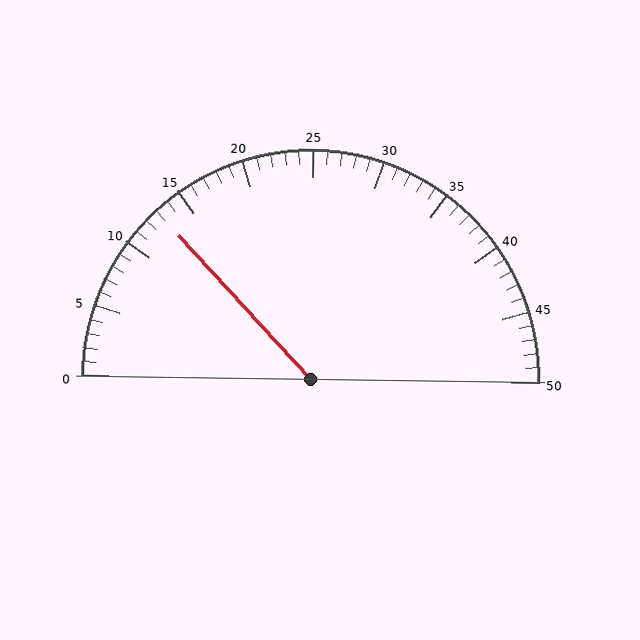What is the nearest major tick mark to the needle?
The nearest major tick mark is 15.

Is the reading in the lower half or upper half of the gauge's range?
The reading is in the lower half of the range (0 to 50).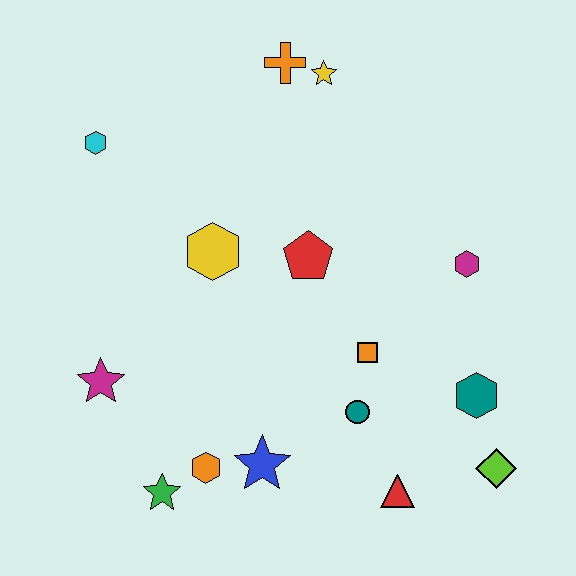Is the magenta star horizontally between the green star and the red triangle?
No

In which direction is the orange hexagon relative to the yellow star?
The orange hexagon is below the yellow star.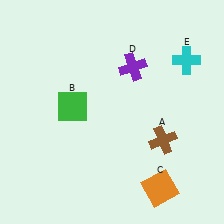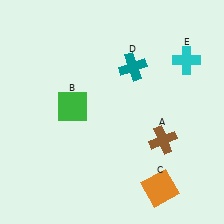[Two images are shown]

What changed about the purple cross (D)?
In Image 1, D is purple. In Image 2, it changed to teal.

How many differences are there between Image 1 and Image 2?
There is 1 difference between the two images.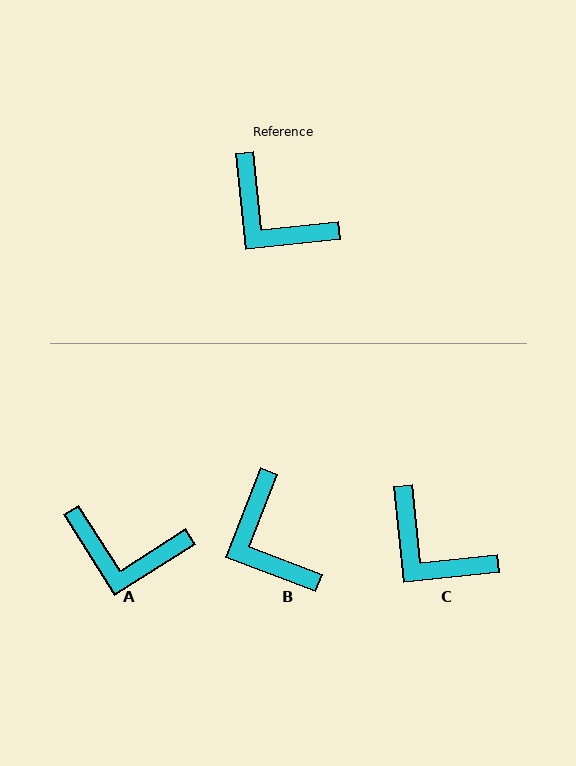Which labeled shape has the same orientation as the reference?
C.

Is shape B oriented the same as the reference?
No, it is off by about 27 degrees.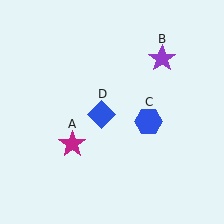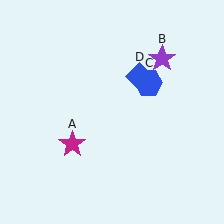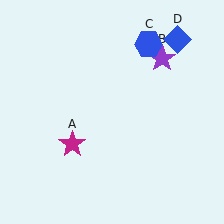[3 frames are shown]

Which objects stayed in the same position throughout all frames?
Magenta star (object A) and purple star (object B) remained stationary.